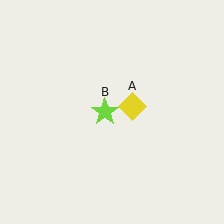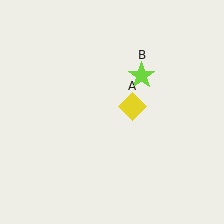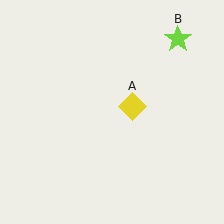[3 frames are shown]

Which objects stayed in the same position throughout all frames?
Yellow diamond (object A) remained stationary.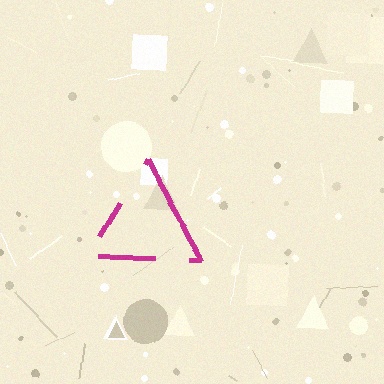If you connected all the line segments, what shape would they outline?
They would outline a triangle.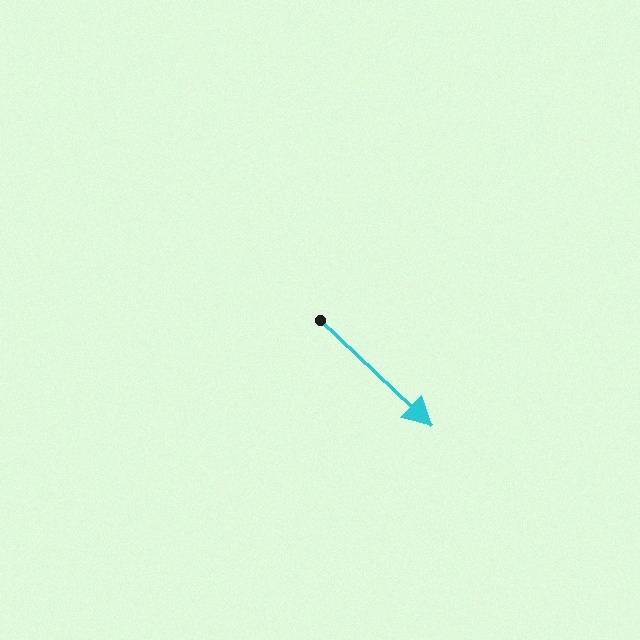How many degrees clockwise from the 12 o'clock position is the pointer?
Approximately 133 degrees.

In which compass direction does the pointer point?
Southeast.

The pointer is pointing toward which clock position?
Roughly 4 o'clock.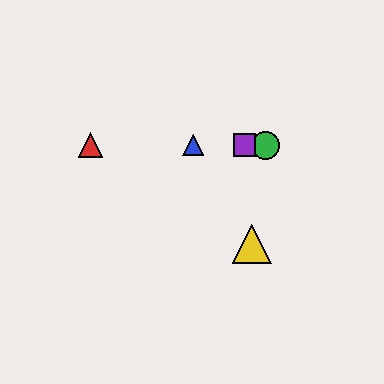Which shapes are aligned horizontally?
The red triangle, the blue triangle, the green circle, the purple square are aligned horizontally.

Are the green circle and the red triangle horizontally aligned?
Yes, both are at y≈145.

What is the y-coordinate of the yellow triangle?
The yellow triangle is at y≈244.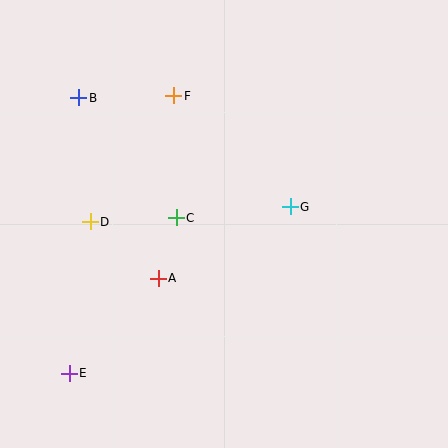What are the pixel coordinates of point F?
Point F is at (174, 96).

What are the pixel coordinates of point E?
Point E is at (69, 373).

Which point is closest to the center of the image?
Point C at (176, 218) is closest to the center.